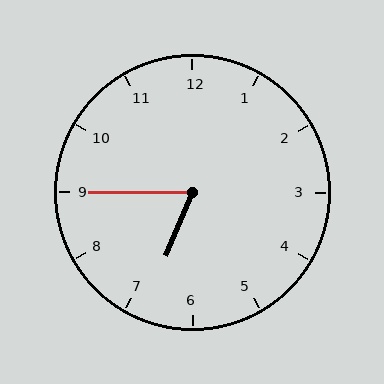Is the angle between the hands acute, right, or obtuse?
It is acute.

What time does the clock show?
6:45.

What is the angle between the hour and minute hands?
Approximately 68 degrees.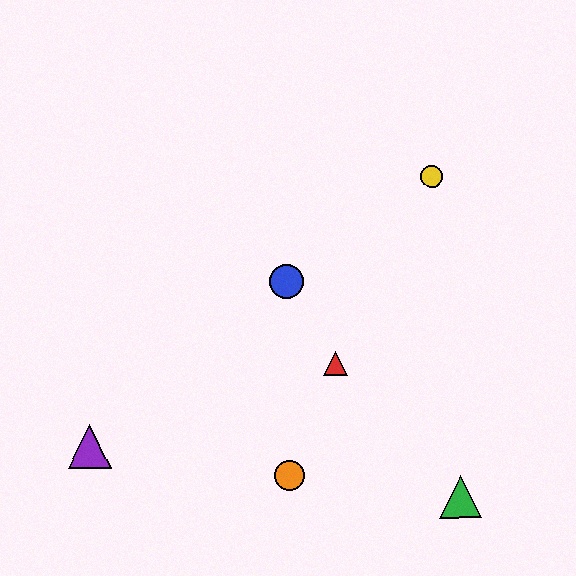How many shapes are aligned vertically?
2 shapes (the blue circle, the orange circle) are aligned vertically.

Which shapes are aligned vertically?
The blue circle, the orange circle are aligned vertically.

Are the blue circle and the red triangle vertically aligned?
No, the blue circle is at x≈287 and the red triangle is at x≈336.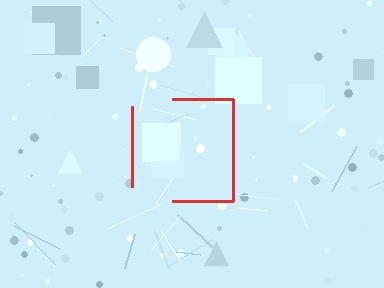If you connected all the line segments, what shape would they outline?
They would outline a square.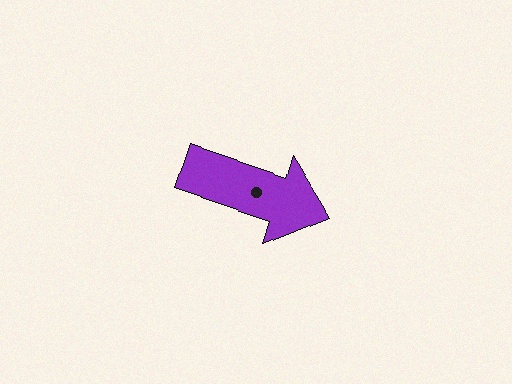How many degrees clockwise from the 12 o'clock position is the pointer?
Approximately 108 degrees.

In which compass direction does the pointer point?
East.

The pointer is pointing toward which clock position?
Roughly 4 o'clock.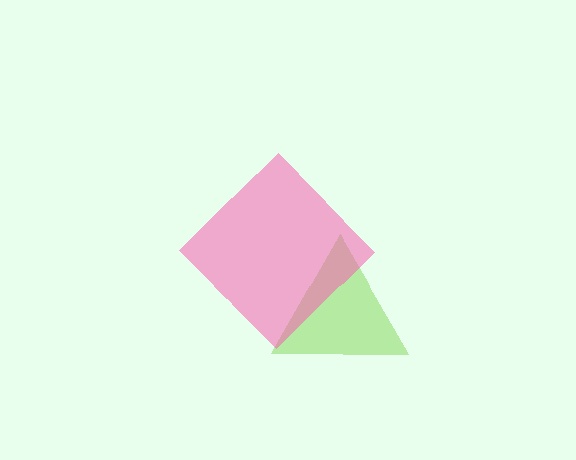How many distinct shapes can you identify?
There are 2 distinct shapes: a lime triangle, a pink diamond.